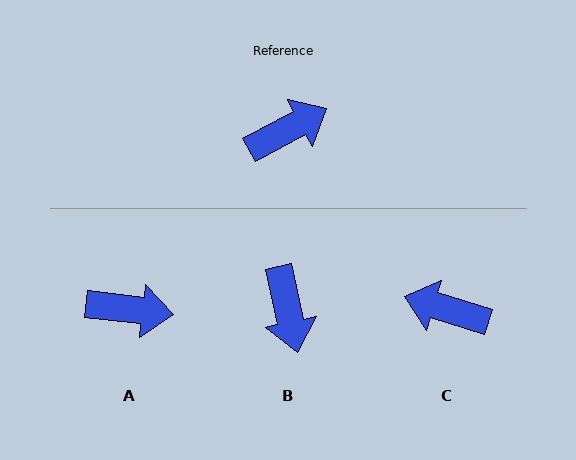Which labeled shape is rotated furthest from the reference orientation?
C, about 135 degrees away.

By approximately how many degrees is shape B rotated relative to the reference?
Approximately 106 degrees clockwise.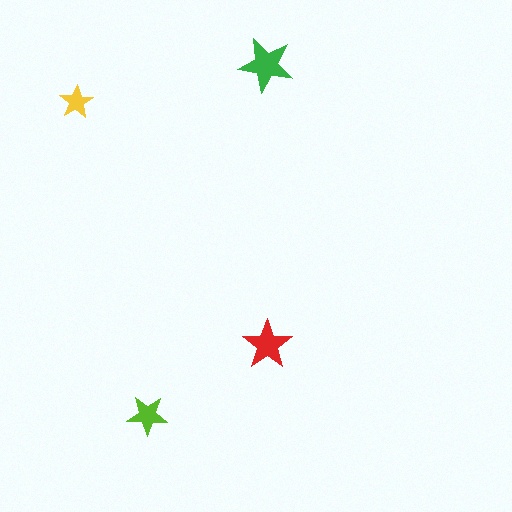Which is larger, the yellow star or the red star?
The red one.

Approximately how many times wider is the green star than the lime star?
About 1.5 times wider.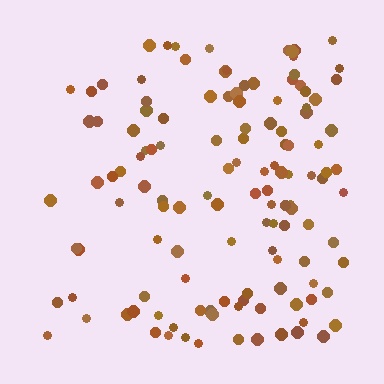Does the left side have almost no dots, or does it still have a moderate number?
Still a moderate number, just noticeably fewer than the right.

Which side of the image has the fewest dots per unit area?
The left.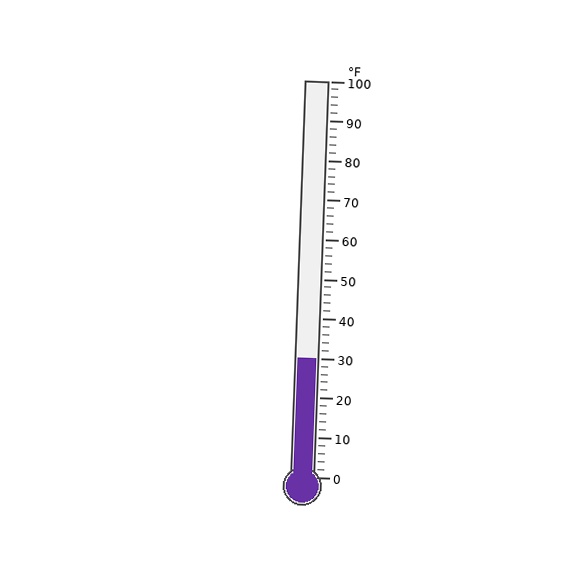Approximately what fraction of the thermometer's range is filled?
The thermometer is filled to approximately 30% of its range.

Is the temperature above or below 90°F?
The temperature is below 90°F.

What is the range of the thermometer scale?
The thermometer scale ranges from 0°F to 100°F.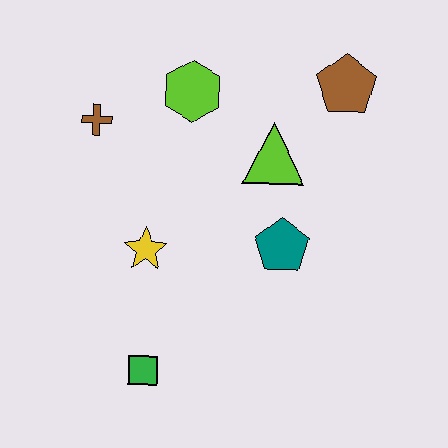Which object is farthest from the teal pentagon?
The brown cross is farthest from the teal pentagon.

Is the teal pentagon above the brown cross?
No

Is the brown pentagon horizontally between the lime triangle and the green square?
No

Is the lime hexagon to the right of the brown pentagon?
No